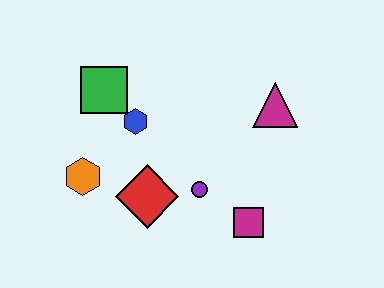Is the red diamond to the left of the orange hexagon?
No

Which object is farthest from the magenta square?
The green square is farthest from the magenta square.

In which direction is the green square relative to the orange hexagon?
The green square is above the orange hexagon.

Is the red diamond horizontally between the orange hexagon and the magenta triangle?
Yes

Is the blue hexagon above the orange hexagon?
Yes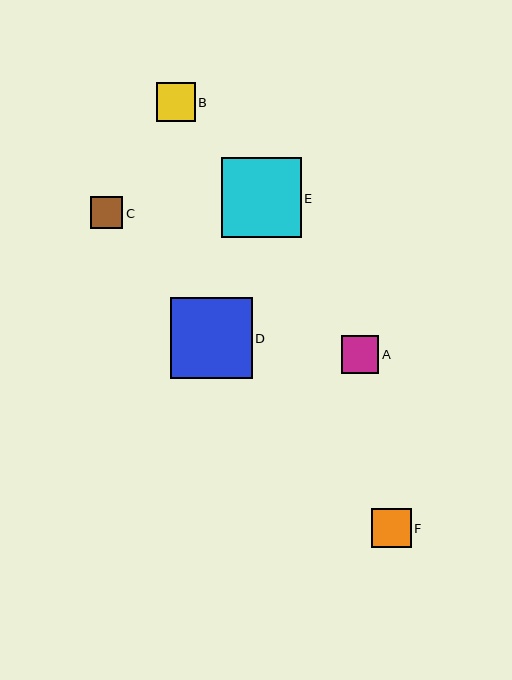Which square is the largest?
Square D is the largest with a size of approximately 81 pixels.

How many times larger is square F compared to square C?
Square F is approximately 1.2 times the size of square C.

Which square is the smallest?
Square C is the smallest with a size of approximately 32 pixels.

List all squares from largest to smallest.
From largest to smallest: D, E, F, B, A, C.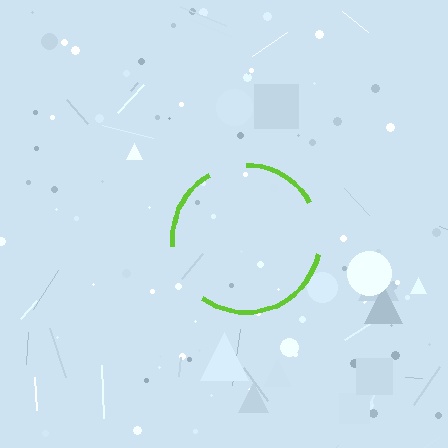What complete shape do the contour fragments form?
The contour fragments form a circle.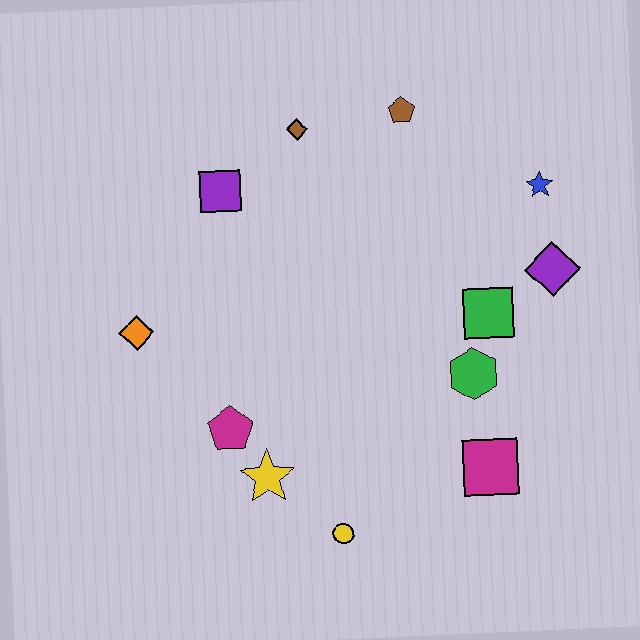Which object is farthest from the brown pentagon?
The yellow circle is farthest from the brown pentagon.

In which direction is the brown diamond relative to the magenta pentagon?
The brown diamond is above the magenta pentagon.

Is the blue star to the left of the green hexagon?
No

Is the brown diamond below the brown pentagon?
Yes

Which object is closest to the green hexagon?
The green square is closest to the green hexagon.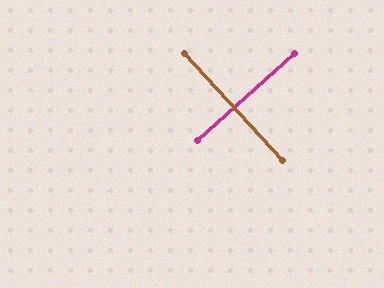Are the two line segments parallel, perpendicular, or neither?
Perpendicular — they meet at approximately 89°.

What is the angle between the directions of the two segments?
Approximately 89 degrees.